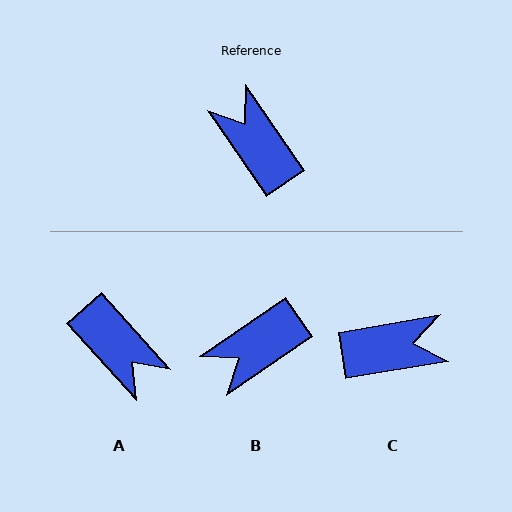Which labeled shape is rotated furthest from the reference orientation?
A, about 172 degrees away.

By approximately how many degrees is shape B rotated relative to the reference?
Approximately 90 degrees counter-clockwise.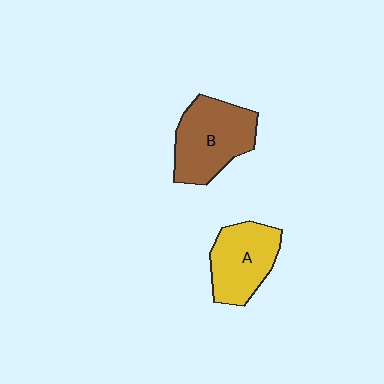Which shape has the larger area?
Shape B (brown).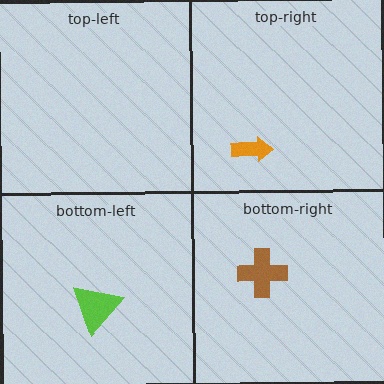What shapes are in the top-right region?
The orange arrow.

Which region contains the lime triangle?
The bottom-left region.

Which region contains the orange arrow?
The top-right region.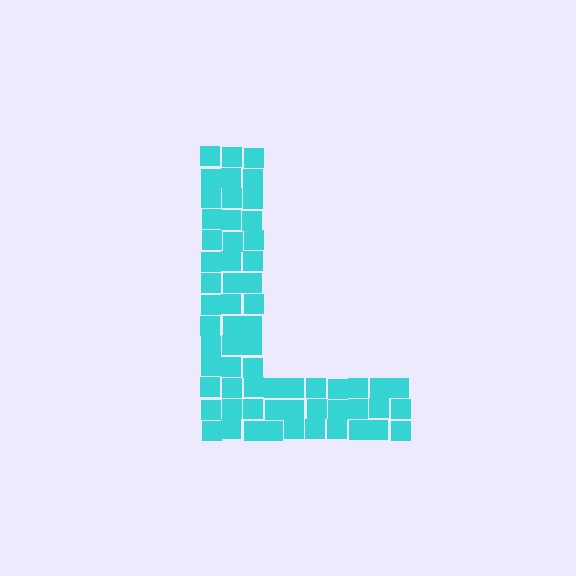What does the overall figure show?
The overall figure shows the letter L.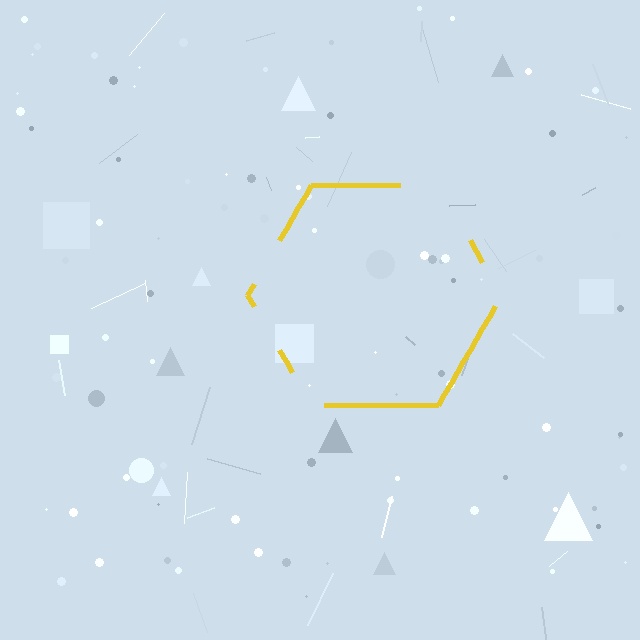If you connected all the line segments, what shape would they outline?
They would outline a hexagon.